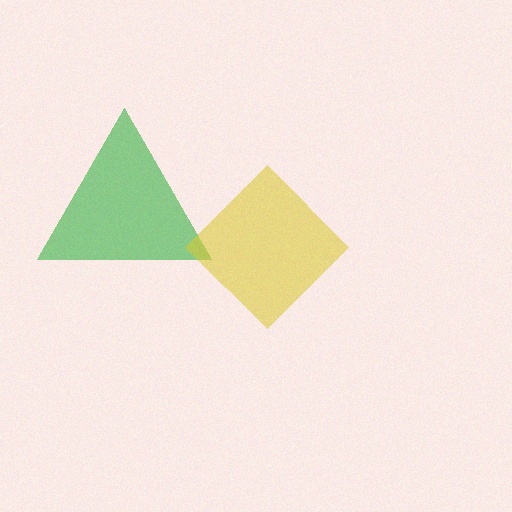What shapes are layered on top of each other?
The layered shapes are: a green triangle, a yellow diamond.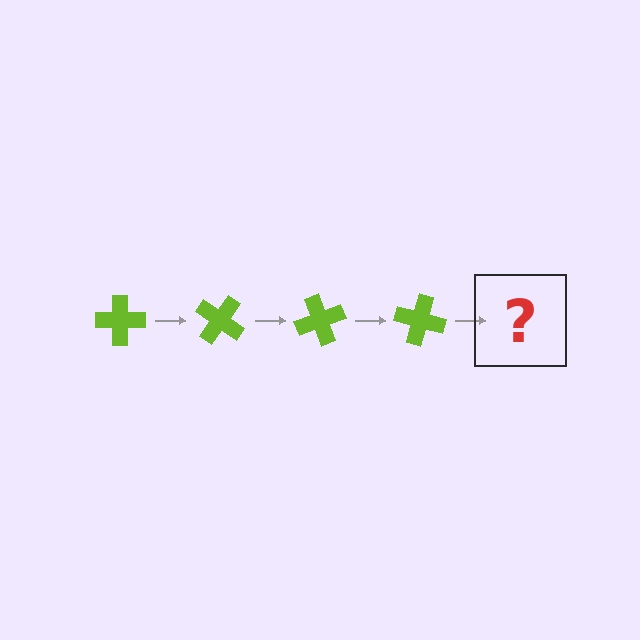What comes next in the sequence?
The next element should be a lime cross rotated 140 degrees.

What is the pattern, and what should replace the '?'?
The pattern is that the cross rotates 35 degrees each step. The '?' should be a lime cross rotated 140 degrees.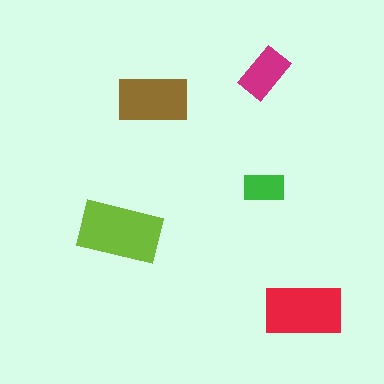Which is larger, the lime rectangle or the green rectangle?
The lime one.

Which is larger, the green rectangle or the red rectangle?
The red one.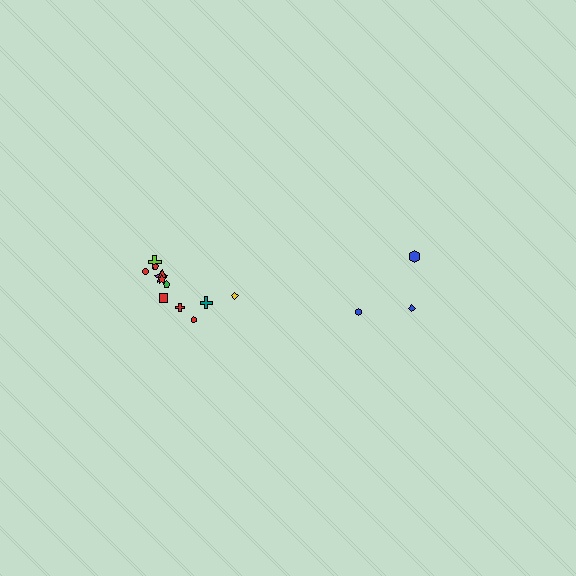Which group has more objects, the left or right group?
The left group.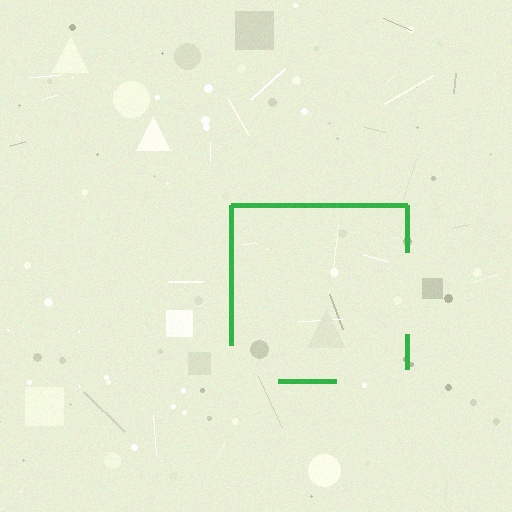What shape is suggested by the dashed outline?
The dashed outline suggests a square.